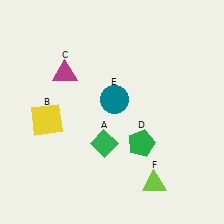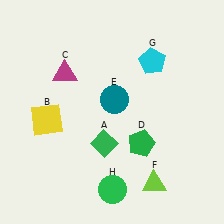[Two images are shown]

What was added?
A cyan pentagon (G), a green circle (H) were added in Image 2.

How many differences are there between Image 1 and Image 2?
There are 2 differences between the two images.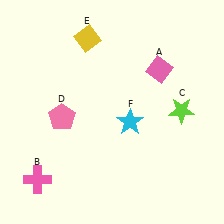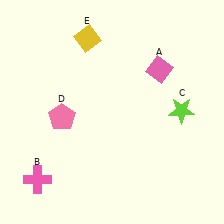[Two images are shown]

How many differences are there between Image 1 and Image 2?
There is 1 difference between the two images.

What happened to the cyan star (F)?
The cyan star (F) was removed in Image 2. It was in the bottom-right area of Image 1.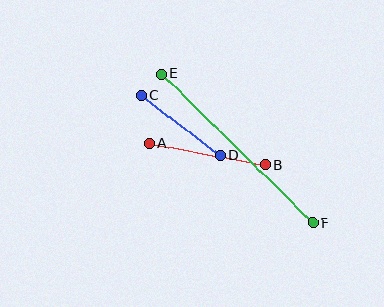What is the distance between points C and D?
The distance is approximately 100 pixels.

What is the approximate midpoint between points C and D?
The midpoint is at approximately (181, 126) pixels.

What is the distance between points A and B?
The distance is approximately 118 pixels.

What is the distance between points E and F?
The distance is approximately 213 pixels.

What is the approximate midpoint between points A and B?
The midpoint is at approximately (207, 154) pixels.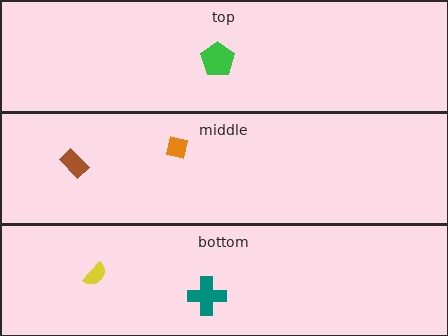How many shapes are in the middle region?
2.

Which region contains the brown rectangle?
The middle region.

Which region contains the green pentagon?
The top region.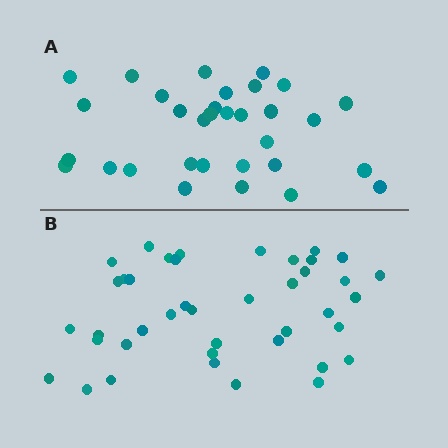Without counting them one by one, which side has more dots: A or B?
Region B (the bottom region) has more dots.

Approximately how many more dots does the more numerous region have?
Region B has roughly 8 or so more dots than region A.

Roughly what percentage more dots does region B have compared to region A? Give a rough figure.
About 30% more.